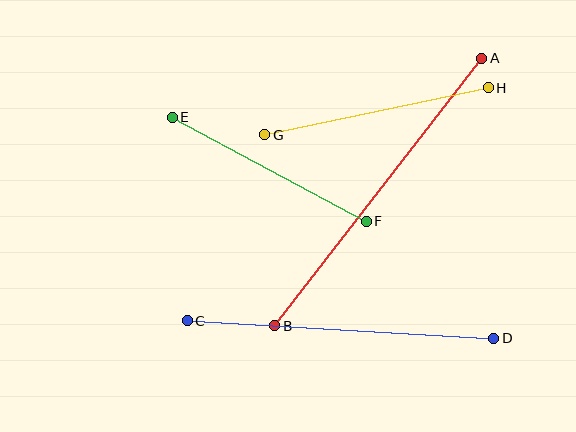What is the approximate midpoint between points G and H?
The midpoint is at approximately (376, 111) pixels.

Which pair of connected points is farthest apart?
Points A and B are farthest apart.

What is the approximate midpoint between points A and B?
The midpoint is at approximately (378, 192) pixels.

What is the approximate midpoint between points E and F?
The midpoint is at approximately (269, 169) pixels.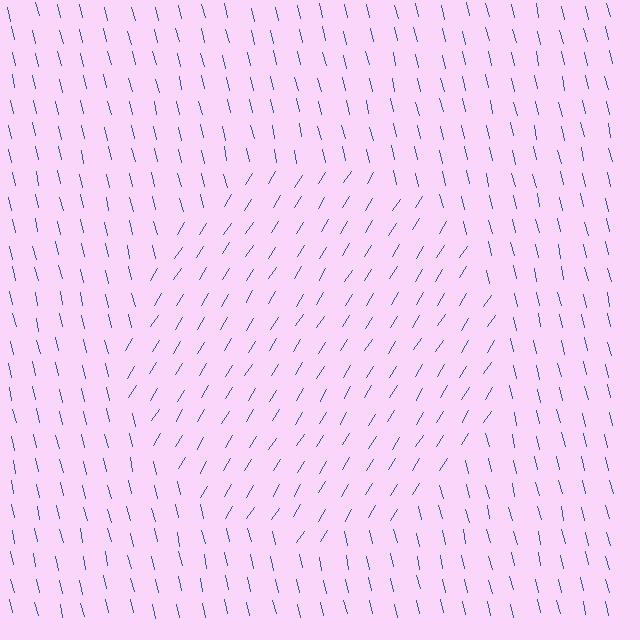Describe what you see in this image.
The image is filled with small blue line segments. A circle region in the image has lines oriented differently from the surrounding lines, creating a visible texture boundary.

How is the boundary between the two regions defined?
The boundary is defined purely by a change in line orientation (approximately 45 degrees difference). All lines are the same color and thickness.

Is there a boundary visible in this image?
Yes, there is a texture boundary formed by a change in line orientation.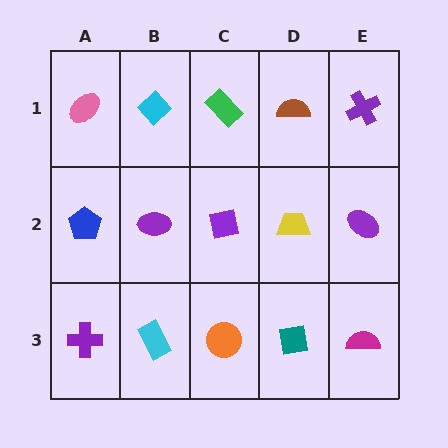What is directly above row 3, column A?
A blue pentagon.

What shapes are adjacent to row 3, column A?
A blue pentagon (row 2, column A), a cyan rectangle (row 3, column B).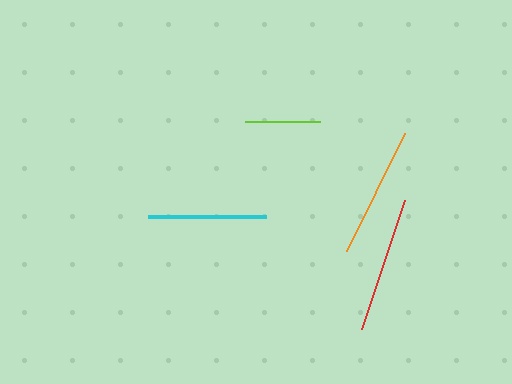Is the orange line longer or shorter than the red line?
The red line is longer than the orange line.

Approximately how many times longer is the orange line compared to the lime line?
The orange line is approximately 1.8 times the length of the lime line.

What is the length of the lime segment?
The lime segment is approximately 74 pixels long.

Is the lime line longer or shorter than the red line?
The red line is longer than the lime line.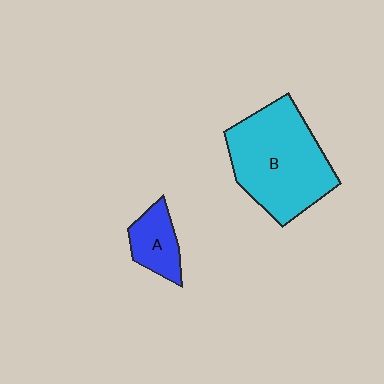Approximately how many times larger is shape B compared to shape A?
Approximately 3.0 times.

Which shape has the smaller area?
Shape A (blue).